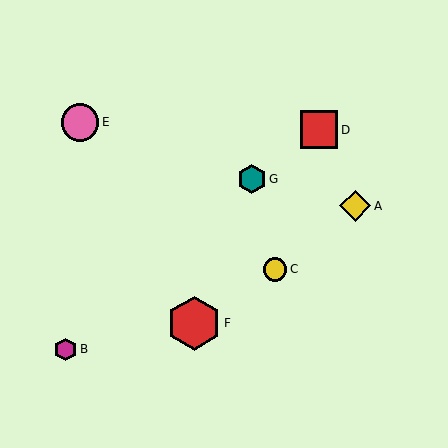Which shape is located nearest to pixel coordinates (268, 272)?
The yellow circle (labeled C) at (275, 269) is nearest to that location.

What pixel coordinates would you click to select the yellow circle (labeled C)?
Click at (275, 269) to select the yellow circle C.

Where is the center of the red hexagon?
The center of the red hexagon is at (194, 323).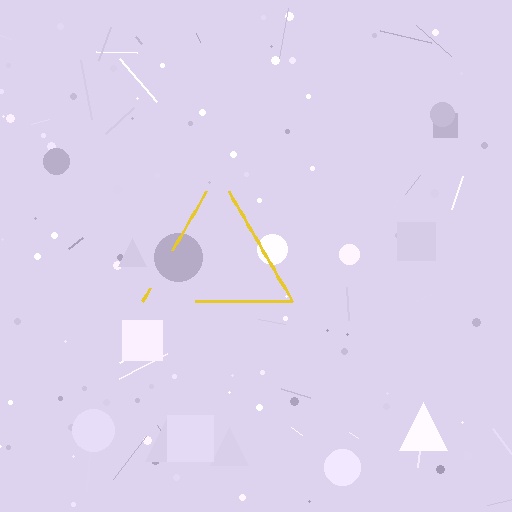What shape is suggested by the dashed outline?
The dashed outline suggests a triangle.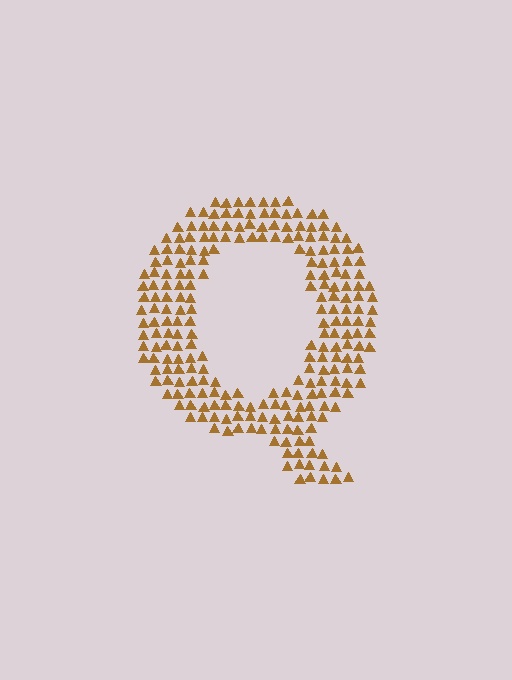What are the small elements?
The small elements are triangles.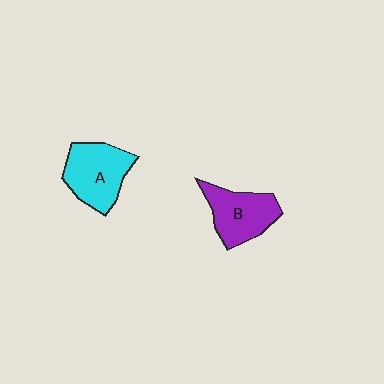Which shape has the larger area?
Shape A (cyan).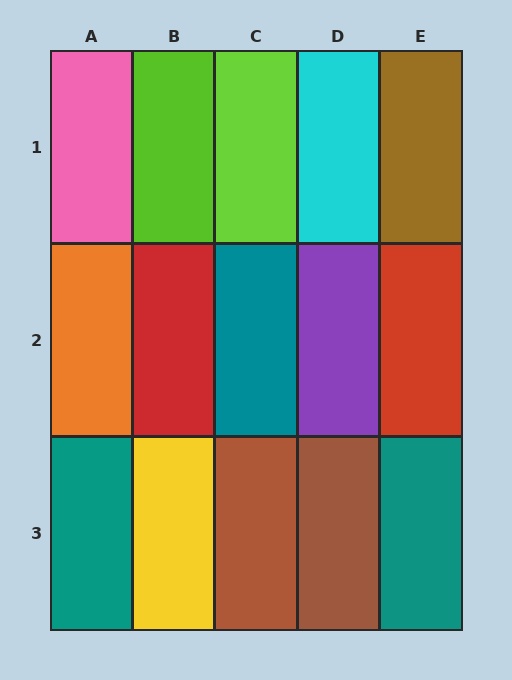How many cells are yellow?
1 cell is yellow.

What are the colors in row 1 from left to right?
Pink, lime, lime, cyan, brown.